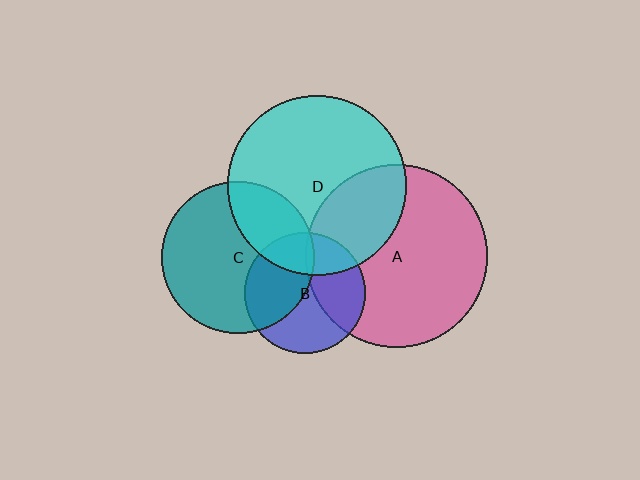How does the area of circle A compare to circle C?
Approximately 1.4 times.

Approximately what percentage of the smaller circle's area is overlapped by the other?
Approximately 5%.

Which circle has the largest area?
Circle A (pink).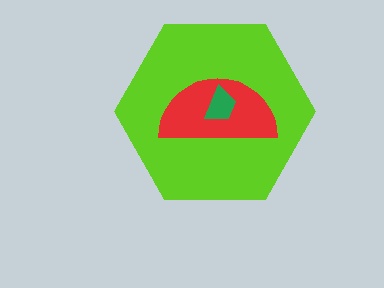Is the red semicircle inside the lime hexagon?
Yes.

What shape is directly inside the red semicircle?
The green trapezoid.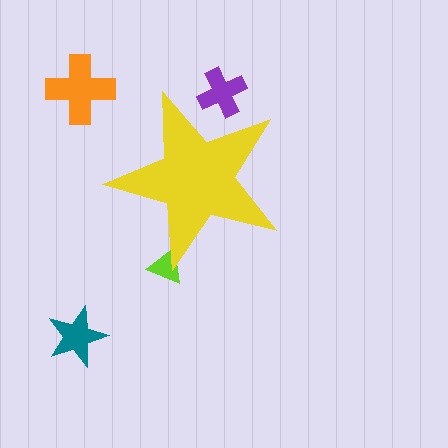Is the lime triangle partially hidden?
Yes, the lime triangle is partially hidden behind the yellow star.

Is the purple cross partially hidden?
Yes, the purple cross is partially hidden behind the yellow star.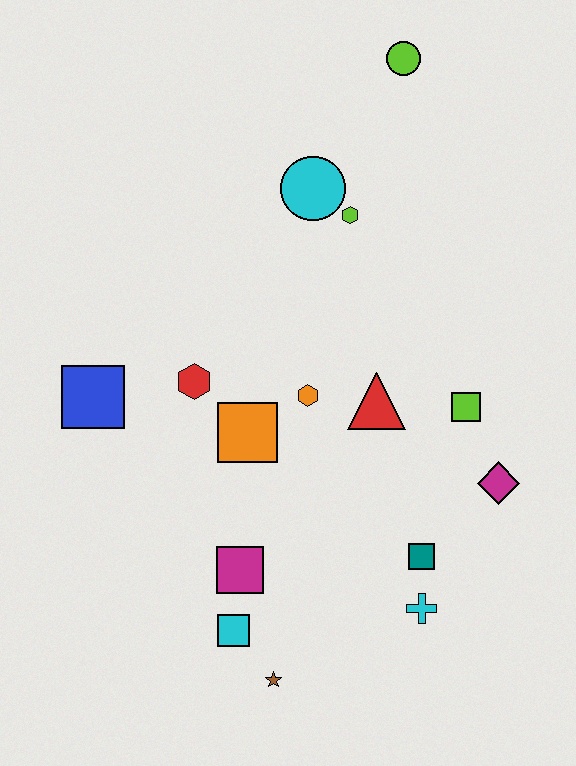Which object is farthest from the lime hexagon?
The brown star is farthest from the lime hexagon.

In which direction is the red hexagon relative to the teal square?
The red hexagon is to the left of the teal square.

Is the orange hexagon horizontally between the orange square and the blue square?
No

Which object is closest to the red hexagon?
The orange square is closest to the red hexagon.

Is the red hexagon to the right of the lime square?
No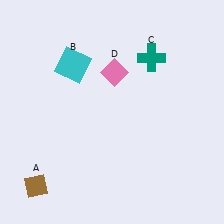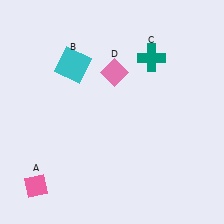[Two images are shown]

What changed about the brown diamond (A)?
In Image 1, A is brown. In Image 2, it changed to pink.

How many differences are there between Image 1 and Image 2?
There is 1 difference between the two images.